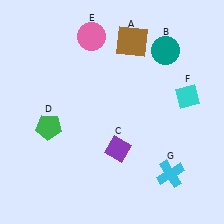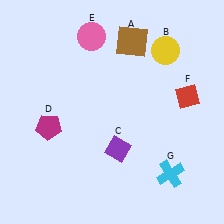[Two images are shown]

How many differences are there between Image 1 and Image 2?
There are 3 differences between the two images.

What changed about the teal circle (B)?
In Image 1, B is teal. In Image 2, it changed to yellow.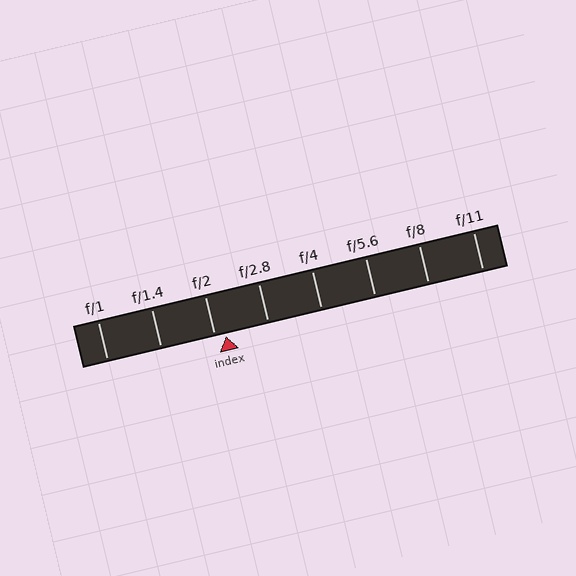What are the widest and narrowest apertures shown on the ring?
The widest aperture shown is f/1 and the narrowest is f/11.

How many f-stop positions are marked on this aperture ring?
There are 8 f-stop positions marked.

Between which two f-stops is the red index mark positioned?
The index mark is between f/2 and f/2.8.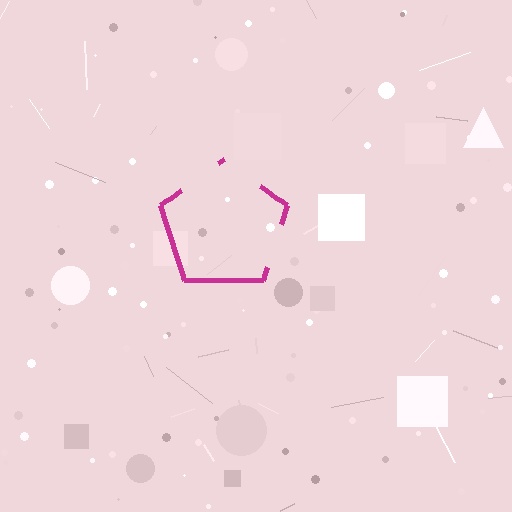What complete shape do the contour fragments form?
The contour fragments form a pentagon.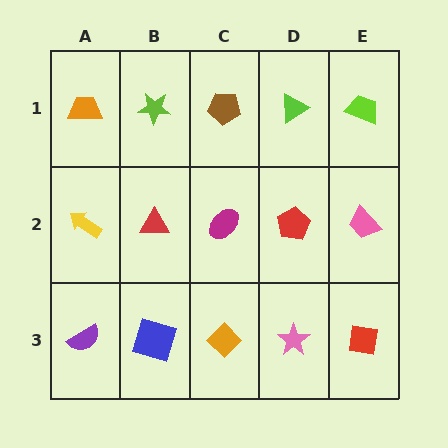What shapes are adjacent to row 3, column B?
A red triangle (row 2, column B), a purple semicircle (row 3, column A), an orange diamond (row 3, column C).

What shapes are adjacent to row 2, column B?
A lime star (row 1, column B), a blue square (row 3, column B), a yellow arrow (row 2, column A), a magenta ellipse (row 2, column C).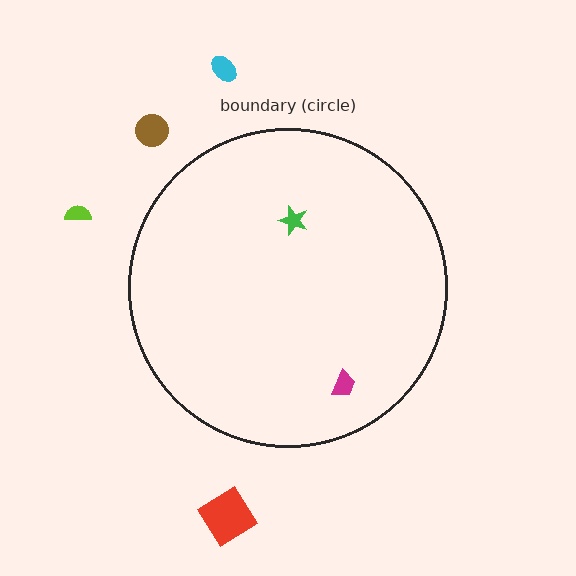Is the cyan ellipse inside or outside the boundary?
Outside.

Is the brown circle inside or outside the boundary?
Outside.